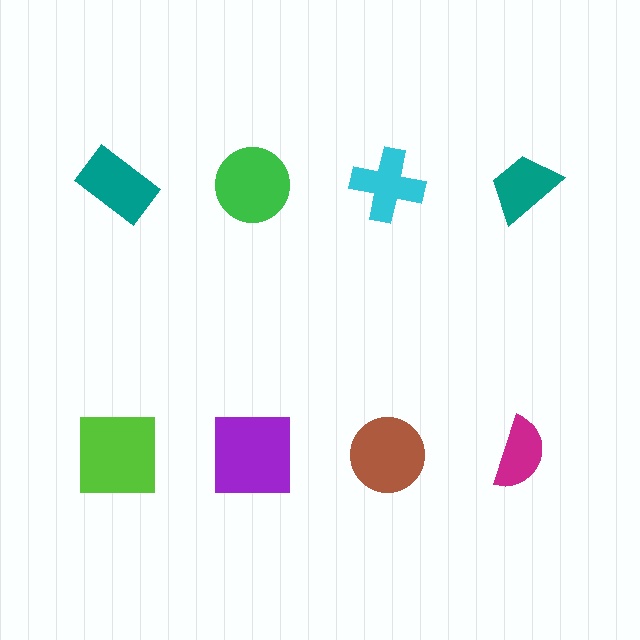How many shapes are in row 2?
4 shapes.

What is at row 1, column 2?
A green circle.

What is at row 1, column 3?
A cyan cross.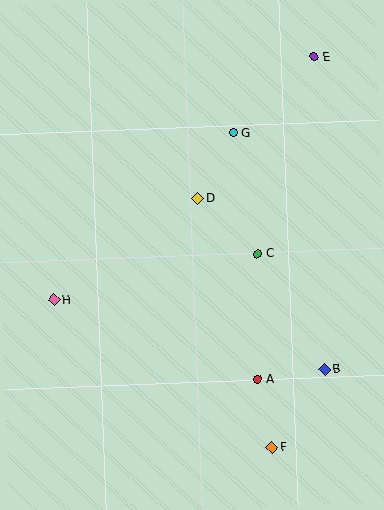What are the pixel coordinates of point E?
Point E is at (314, 57).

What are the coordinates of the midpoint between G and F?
The midpoint between G and F is at (253, 290).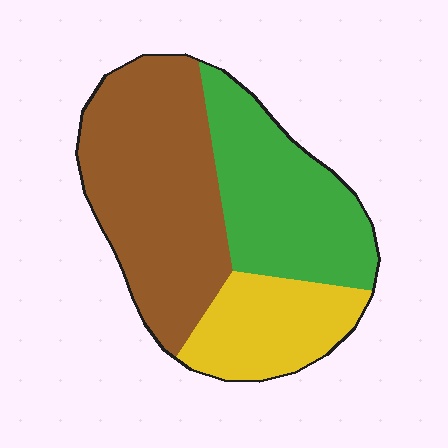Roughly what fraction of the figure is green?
Green covers 33% of the figure.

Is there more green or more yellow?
Green.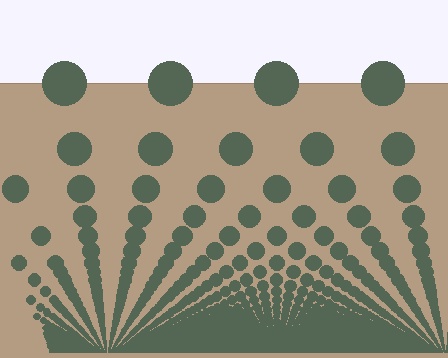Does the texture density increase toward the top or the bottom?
Density increases toward the bottom.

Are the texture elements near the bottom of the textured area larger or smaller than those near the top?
Smaller. The gradient is inverted — elements near the bottom are smaller and denser.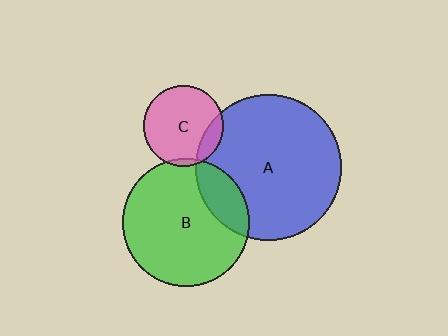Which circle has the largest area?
Circle A (blue).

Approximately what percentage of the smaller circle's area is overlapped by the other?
Approximately 5%.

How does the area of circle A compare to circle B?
Approximately 1.3 times.